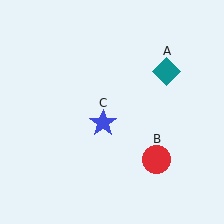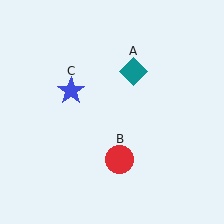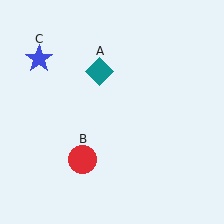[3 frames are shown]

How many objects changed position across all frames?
3 objects changed position: teal diamond (object A), red circle (object B), blue star (object C).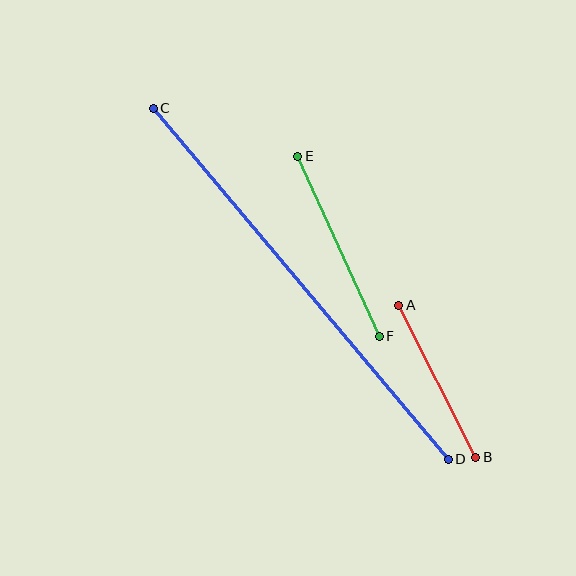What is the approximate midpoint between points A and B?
The midpoint is at approximately (437, 381) pixels.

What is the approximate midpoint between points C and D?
The midpoint is at approximately (301, 284) pixels.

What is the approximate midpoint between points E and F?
The midpoint is at approximately (338, 246) pixels.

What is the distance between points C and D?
The distance is approximately 458 pixels.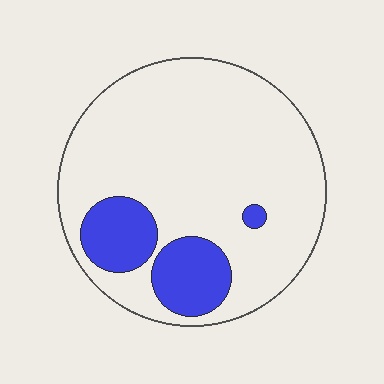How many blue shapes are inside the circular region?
3.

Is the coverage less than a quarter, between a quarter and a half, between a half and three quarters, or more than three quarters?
Less than a quarter.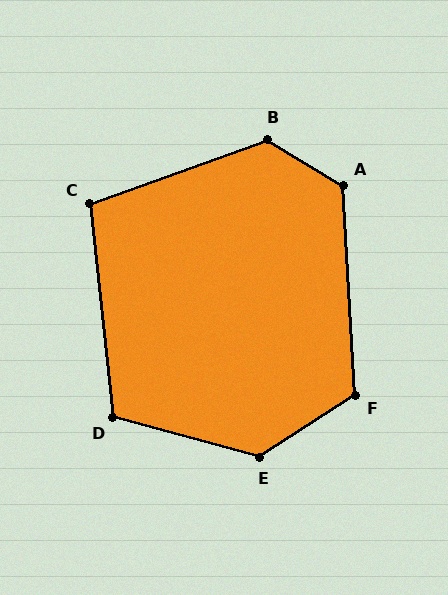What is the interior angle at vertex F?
Approximately 120 degrees (obtuse).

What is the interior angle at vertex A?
Approximately 124 degrees (obtuse).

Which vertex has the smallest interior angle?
C, at approximately 104 degrees.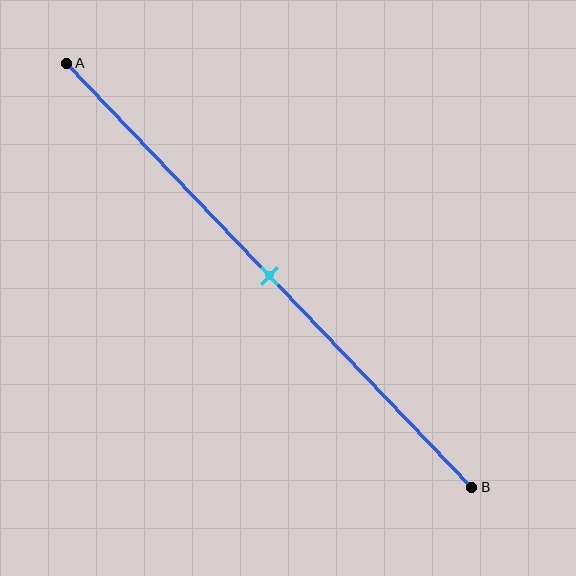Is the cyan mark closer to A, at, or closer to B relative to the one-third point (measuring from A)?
The cyan mark is closer to point B than the one-third point of segment AB.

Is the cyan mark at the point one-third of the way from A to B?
No, the mark is at about 50% from A, not at the 33% one-third point.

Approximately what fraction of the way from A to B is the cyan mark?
The cyan mark is approximately 50% of the way from A to B.